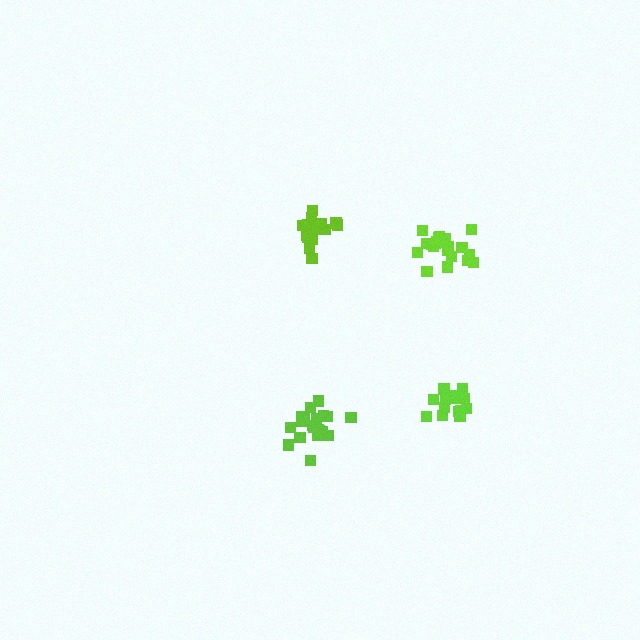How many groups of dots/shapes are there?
There are 4 groups.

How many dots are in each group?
Group 1: 20 dots, Group 2: 20 dots, Group 3: 17 dots, Group 4: 16 dots (73 total).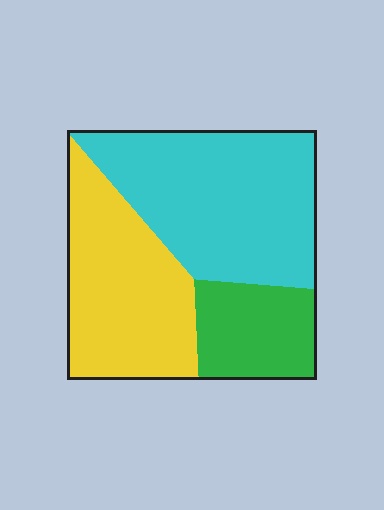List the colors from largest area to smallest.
From largest to smallest: cyan, yellow, green.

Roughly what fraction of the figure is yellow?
Yellow takes up between a quarter and a half of the figure.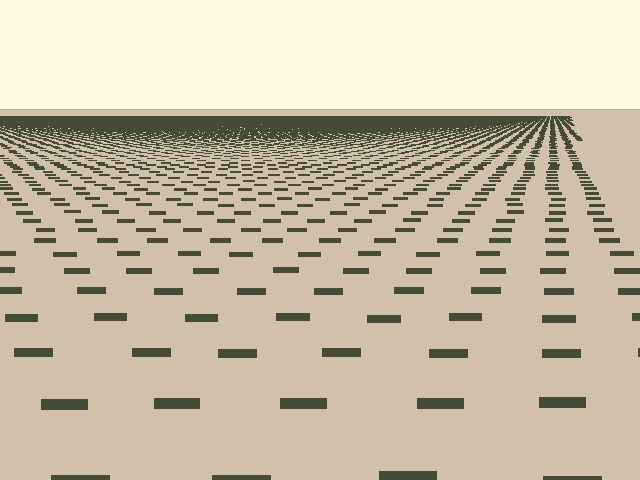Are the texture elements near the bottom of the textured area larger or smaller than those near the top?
Larger. Near the bottom, elements are closer to the viewer and appear at a bigger on-screen size.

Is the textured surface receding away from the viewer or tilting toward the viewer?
The surface is receding away from the viewer. Texture elements get smaller and denser toward the top.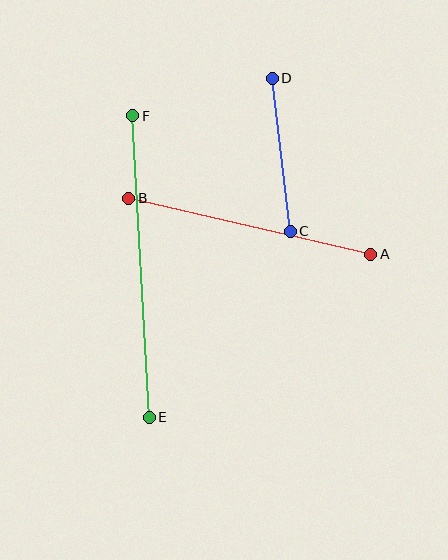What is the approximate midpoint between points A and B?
The midpoint is at approximately (250, 226) pixels.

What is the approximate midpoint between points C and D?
The midpoint is at approximately (281, 155) pixels.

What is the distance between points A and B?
The distance is approximately 248 pixels.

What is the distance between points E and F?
The distance is approximately 302 pixels.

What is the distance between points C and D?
The distance is approximately 154 pixels.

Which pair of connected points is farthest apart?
Points E and F are farthest apart.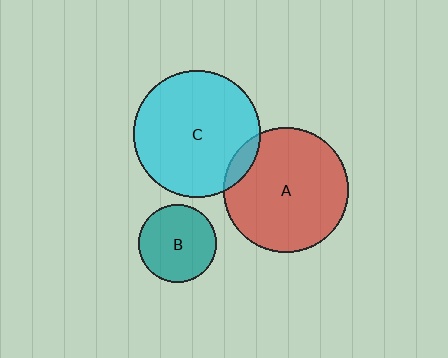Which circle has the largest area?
Circle C (cyan).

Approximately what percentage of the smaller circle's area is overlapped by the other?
Approximately 10%.